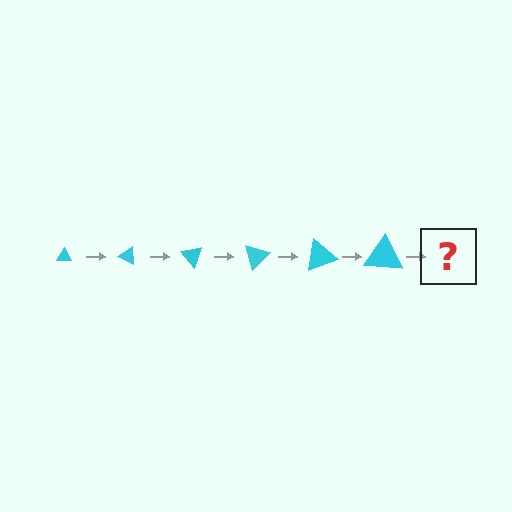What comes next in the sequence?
The next element should be a triangle, larger than the previous one and rotated 150 degrees from the start.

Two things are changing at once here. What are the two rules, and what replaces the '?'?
The two rules are that the triangle grows larger each step and it rotates 25 degrees each step. The '?' should be a triangle, larger than the previous one and rotated 150 degrees from the start.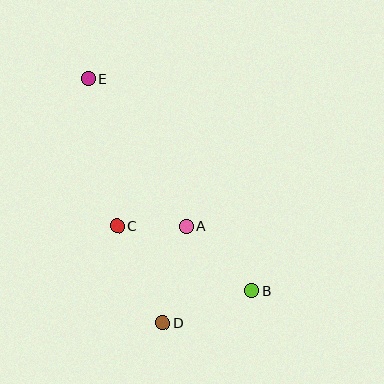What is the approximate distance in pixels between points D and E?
The distance between D and E is approximately 255 pixels.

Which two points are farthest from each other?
Points B and E are farthest from each other.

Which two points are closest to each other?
Points A and C are closest to each other.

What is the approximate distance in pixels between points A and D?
The distance between A and D is approximately 99 pixels.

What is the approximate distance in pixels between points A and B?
The distance between A and B is approximately 92 pixels.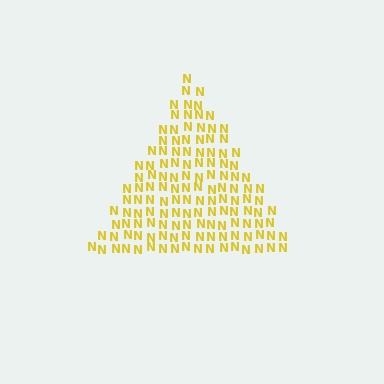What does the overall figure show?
The overall figure shows a triangle.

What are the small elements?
The small elements are letter N's.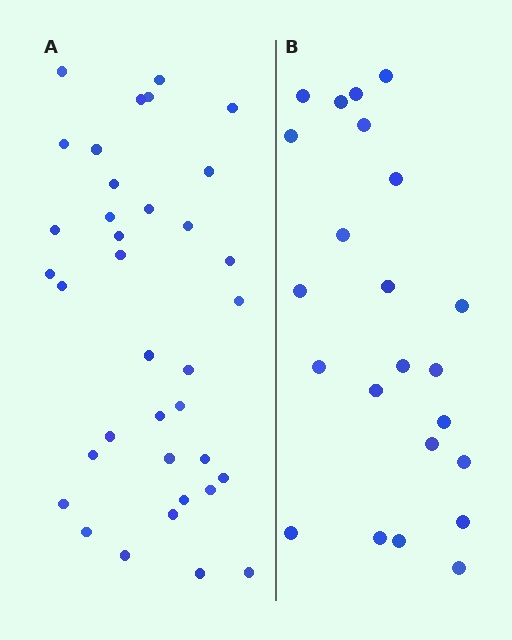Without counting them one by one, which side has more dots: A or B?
Region A (the left region) has more dots.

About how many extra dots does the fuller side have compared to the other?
Region A has approximately 15 more dots than region B.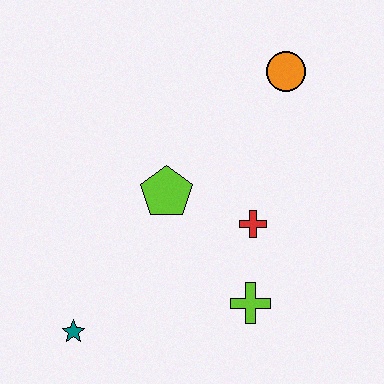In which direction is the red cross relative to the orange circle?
The red cross is below the orange circle.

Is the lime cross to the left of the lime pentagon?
No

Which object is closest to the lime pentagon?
The red cross is closest to the lime pentagon.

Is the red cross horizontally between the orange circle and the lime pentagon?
Yes